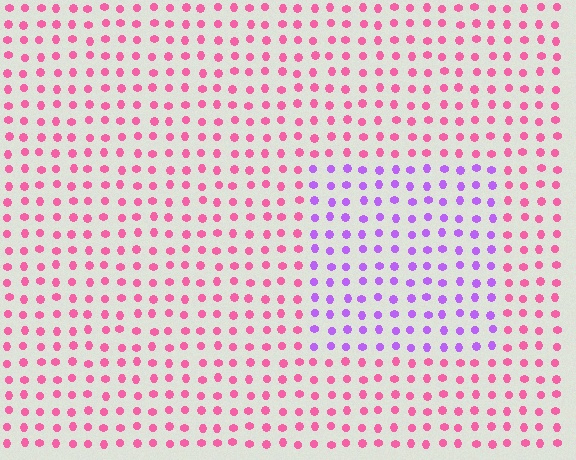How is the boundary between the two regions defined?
The boundary is defined purely by a slight shift in hue (about 55 degrees). Spacing, size, and orientation are identical on both sides.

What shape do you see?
I see a rectangle.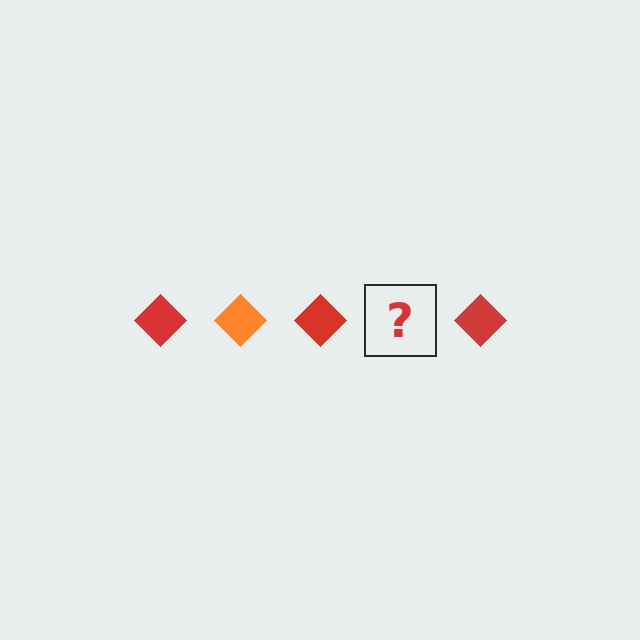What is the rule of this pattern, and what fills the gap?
The rule is that the pattern cycles through red, orange diamonds. The gap should be filled with an orange diamond.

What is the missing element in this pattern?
The missing element is an orange diamond.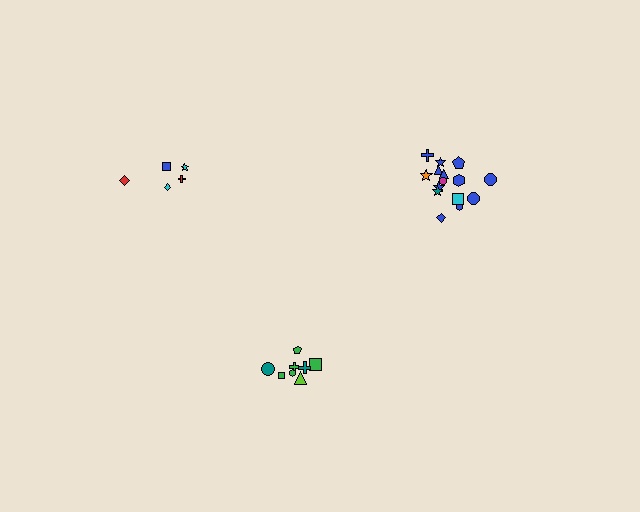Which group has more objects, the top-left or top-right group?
The top-right group.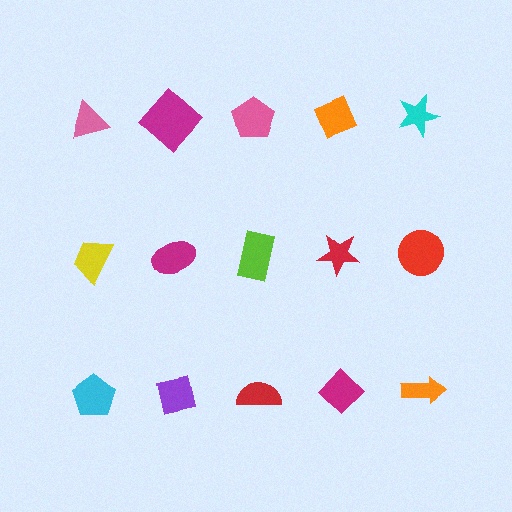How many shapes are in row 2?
5 shapes.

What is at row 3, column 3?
A red semicircle.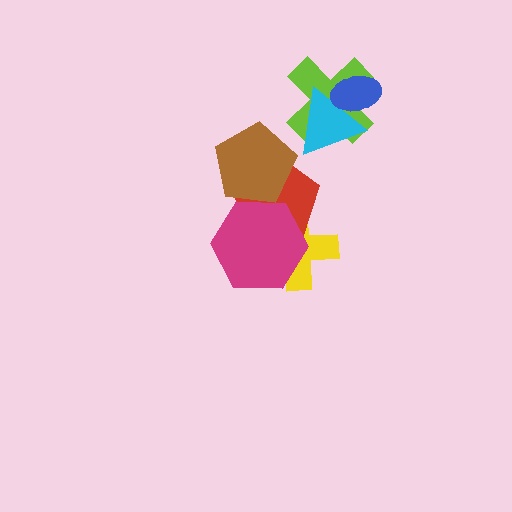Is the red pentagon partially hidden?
Yes, it is partially covered by another shape.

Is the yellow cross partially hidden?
Yes, it is partially covered by another shape.